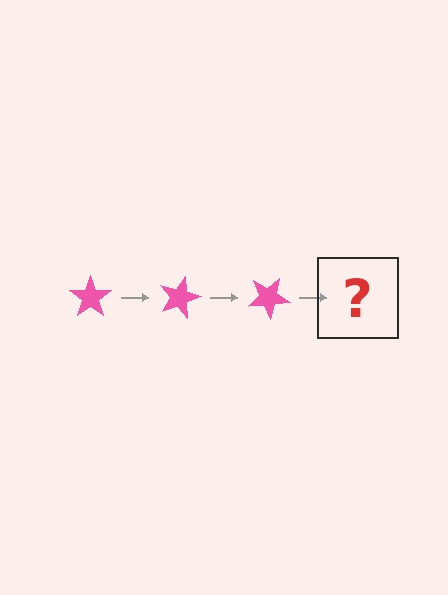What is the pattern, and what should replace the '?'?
The pattern is that the star rotates 15 degrees each step. The '?' should be a pink star rotated 45 degrees.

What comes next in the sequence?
The next element should be a pink star rotated 45 degrees.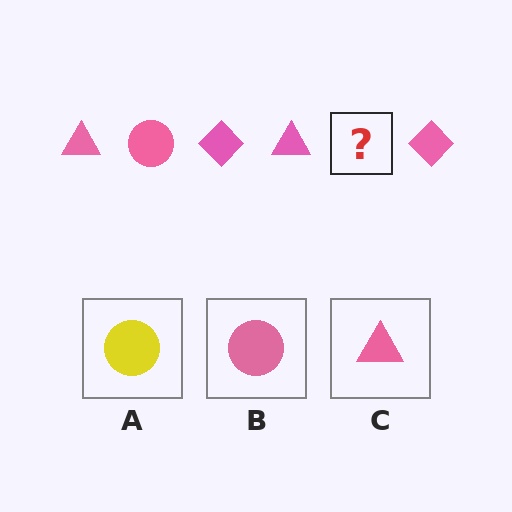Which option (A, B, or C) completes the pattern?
B.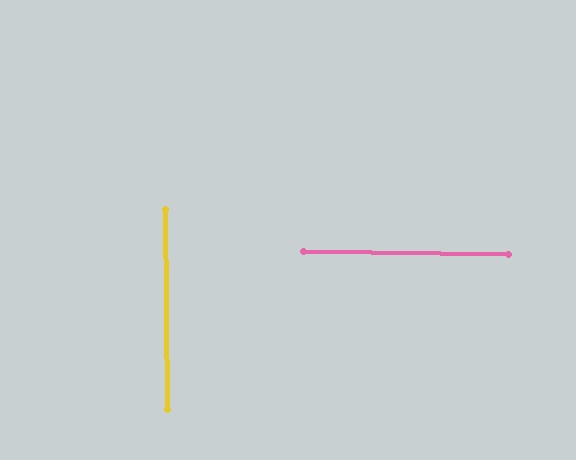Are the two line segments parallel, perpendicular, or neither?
Perpendicular — they meet at approximately 89°.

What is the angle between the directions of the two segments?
Approximately 89 degrees.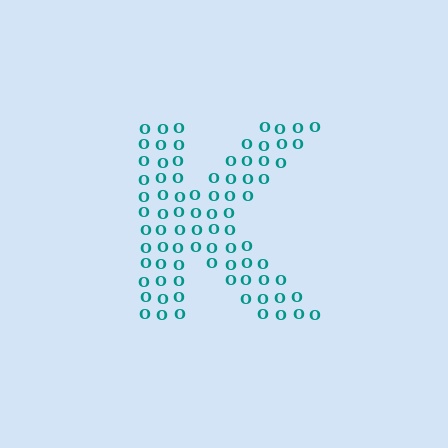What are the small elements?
The small elements are letter O's.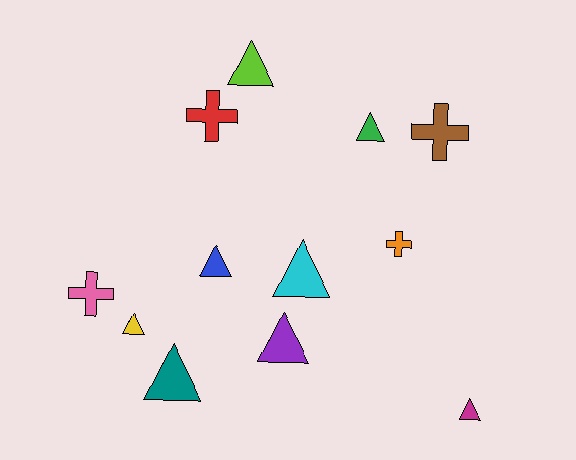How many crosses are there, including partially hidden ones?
There are 4 crosses.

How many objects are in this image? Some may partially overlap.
There are 12 objects.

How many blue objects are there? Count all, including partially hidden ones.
There is 1 blue object.